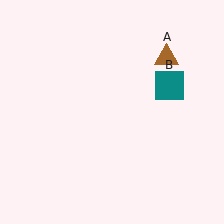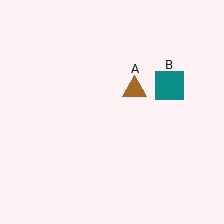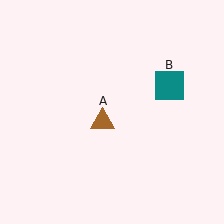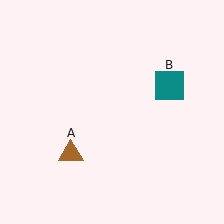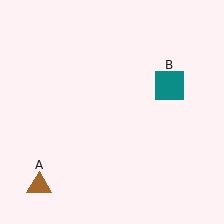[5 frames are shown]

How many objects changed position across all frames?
1 object changed position: brown triangle (object A).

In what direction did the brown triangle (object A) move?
The brown triangle (object A) moved down and to the left.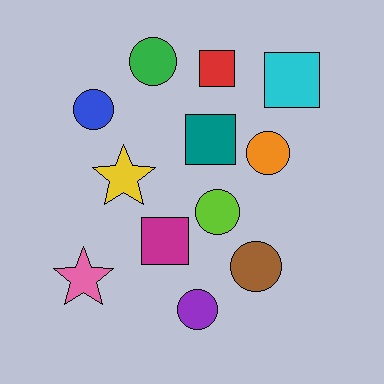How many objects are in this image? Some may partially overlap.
There are 12 objects.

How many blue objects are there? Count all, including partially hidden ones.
There is 1 blue object.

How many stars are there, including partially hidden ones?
There are 2 stars.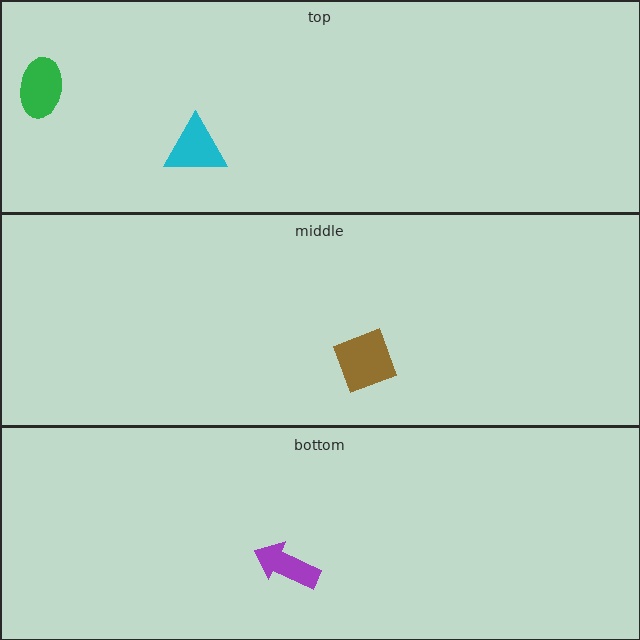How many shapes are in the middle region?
1.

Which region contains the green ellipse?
The top region.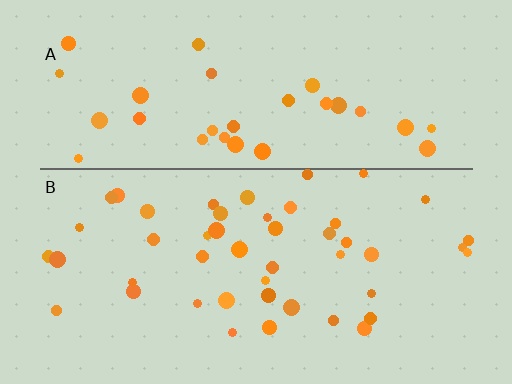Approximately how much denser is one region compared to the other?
Approximately 1.4× — region B over region A.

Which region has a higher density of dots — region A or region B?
B (the bottom).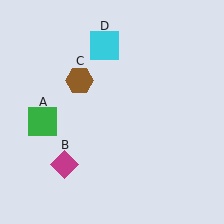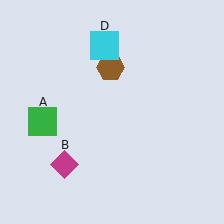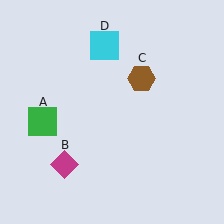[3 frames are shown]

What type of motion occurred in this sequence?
The brown hexagon (object C) rotated clockwise around the center of the scene.